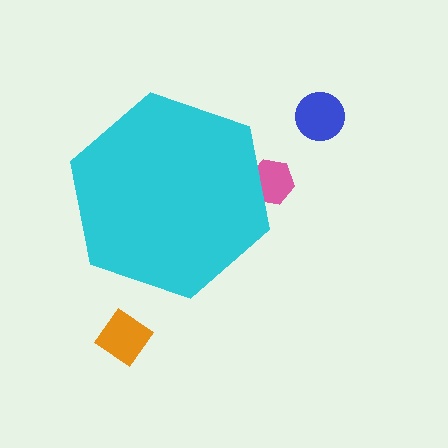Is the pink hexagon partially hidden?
Yes, the pink hexagon is partially hidden behind the cyan hexagon.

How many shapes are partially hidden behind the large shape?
1 shape is partially hidden.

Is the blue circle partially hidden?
No, the blue circle is fully visible.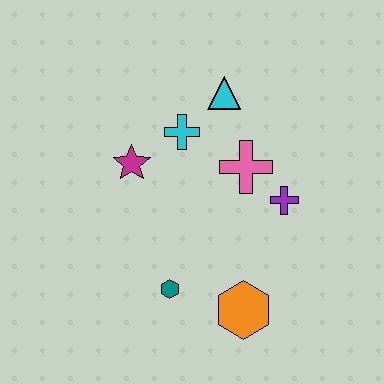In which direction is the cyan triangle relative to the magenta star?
The cyan triangle is to the right of the magenta star.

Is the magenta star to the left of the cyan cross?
Yes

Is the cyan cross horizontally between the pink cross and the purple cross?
No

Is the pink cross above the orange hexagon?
Yes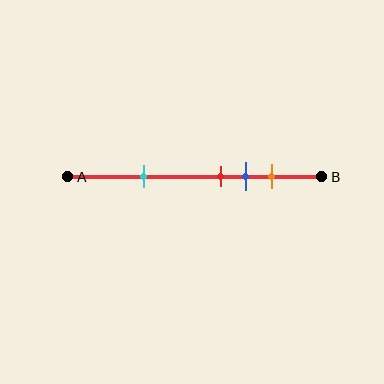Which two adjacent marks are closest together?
The red and blue marks are the closest adjacent pair.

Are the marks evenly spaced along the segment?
No, the marks are not evenly spaced.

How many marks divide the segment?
There are 4 marks dividing the segment.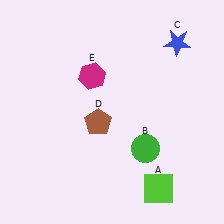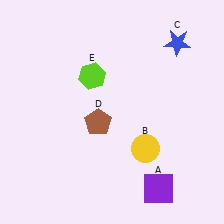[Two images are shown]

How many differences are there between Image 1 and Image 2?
There are 3 differences between the two images.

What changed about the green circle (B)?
In Image 1, B is green. In Image 2, it changed to yellow.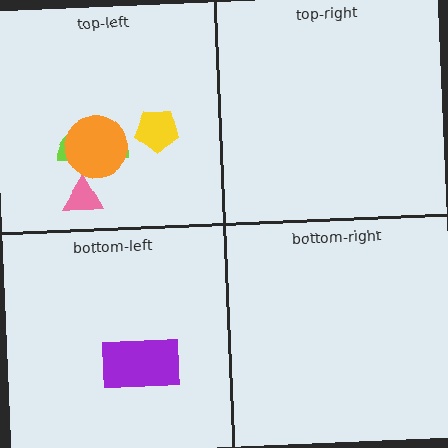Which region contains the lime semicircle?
The top-left region.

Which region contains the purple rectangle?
The bottom-left region.